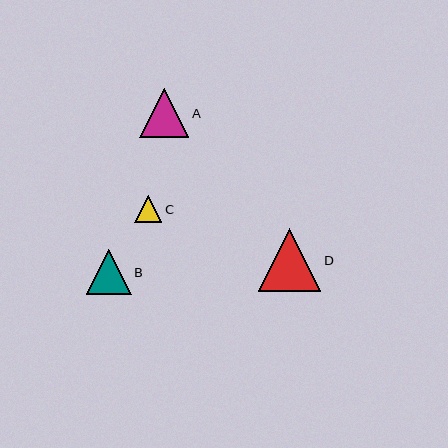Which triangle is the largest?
Triangle D is the largest with a size of approximately 63 pixels.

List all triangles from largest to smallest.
From largest to smallest: D, A, B, C.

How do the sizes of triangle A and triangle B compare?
Triangle A and triangle B are approximately the same size.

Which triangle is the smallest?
Triangle C is the smallest with a size of approximately 27 pixels.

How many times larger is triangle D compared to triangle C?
Triangle D is approximately 2.3 times the size of triangle C.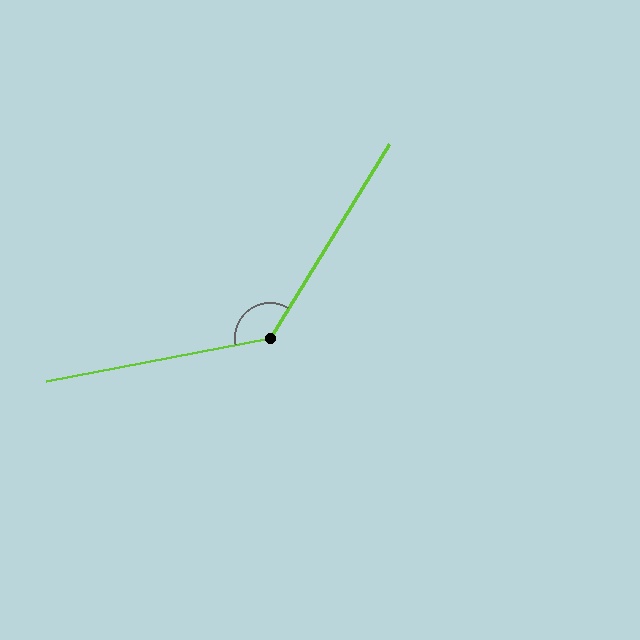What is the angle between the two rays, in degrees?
Approximately 133 degrees.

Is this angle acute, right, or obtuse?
It is obtuse.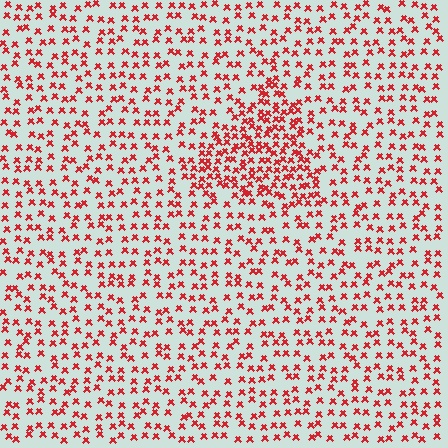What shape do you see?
I see a triangle.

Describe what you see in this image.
The image contains small red elements arranged at two different densities. A triangle-shaped region is visible where the elements are more densely packed than the surrounding area.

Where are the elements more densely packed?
The elements are more densely packed inside the triangle boundary.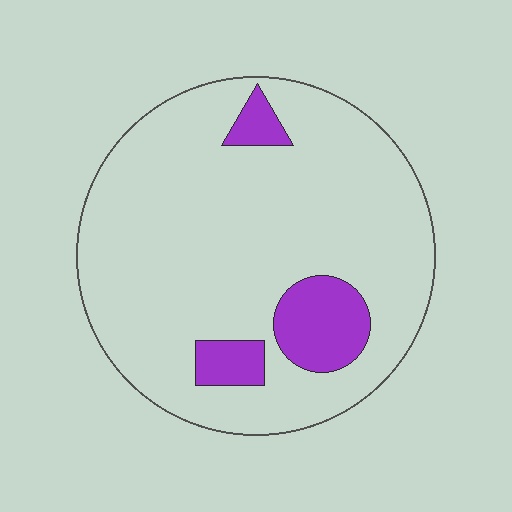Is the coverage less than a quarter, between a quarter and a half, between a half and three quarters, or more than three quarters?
Less than a quarter.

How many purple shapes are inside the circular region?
3.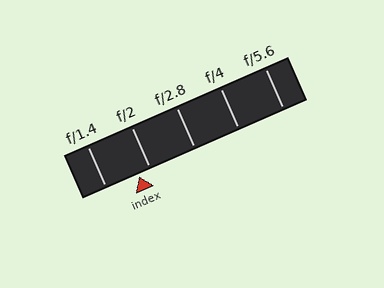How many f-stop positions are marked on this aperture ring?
There are 5 f-stop positions marked.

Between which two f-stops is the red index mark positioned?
The index mark is between f/1.4 and f/2.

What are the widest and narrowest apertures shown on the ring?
The widest aperture shown is f/1.4 and the narrowest is f/5.6.